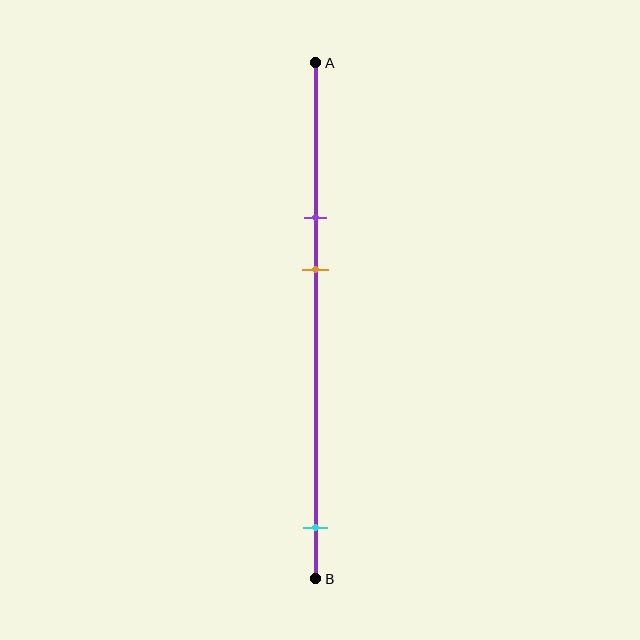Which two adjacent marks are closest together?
The purple and orange marks are the closest adjacent pair.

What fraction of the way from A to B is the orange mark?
The orange mark is approximately 40% (0.4) of the way from A to B.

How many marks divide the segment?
There are 3 marks dividing the segment.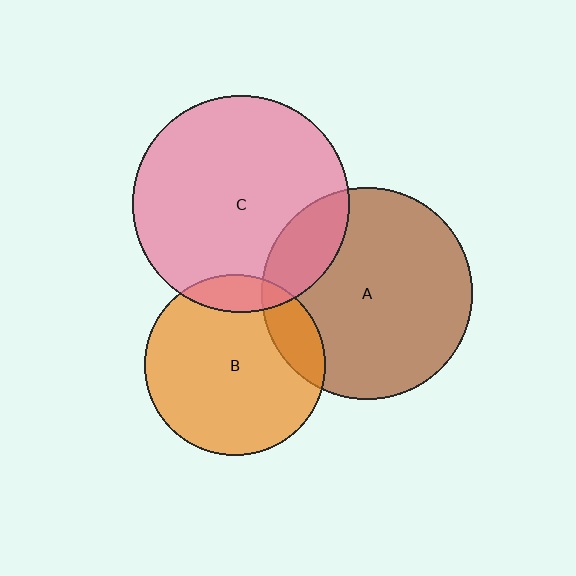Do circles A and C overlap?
Yes.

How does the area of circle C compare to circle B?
Approximately 1.4 times.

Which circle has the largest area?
Circle C (pink).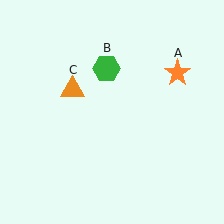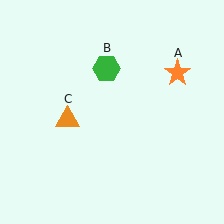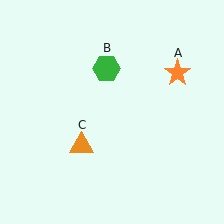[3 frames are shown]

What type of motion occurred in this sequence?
The orange triangle (object C) rotated counterclockwise around the center of the scene.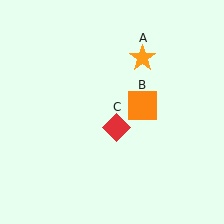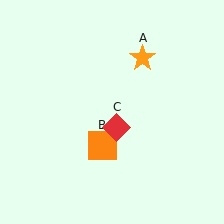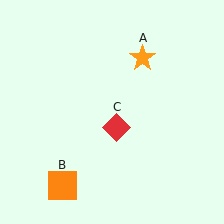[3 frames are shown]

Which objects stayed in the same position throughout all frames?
Orange star (object A) and red diamond (object C) remained stationary.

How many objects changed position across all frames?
1 object changed position: orange square (object B).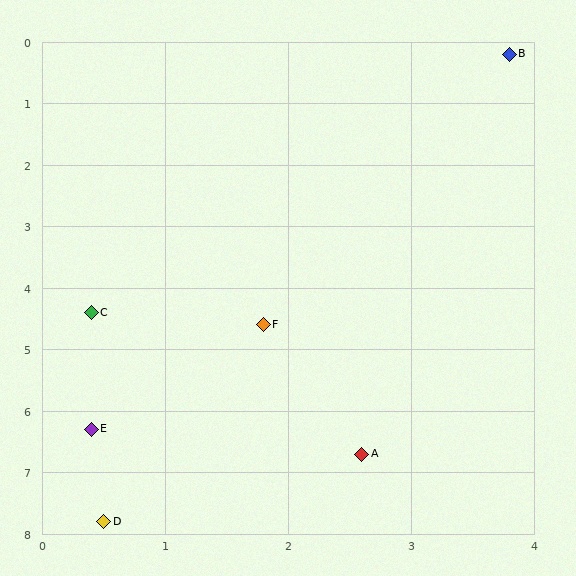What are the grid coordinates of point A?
Point A is at approximately (2.6, 6.7).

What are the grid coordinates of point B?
Point B is at approximately (3.8, 0.2).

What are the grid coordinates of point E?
Point E is at approximately (0.4, 6.3).